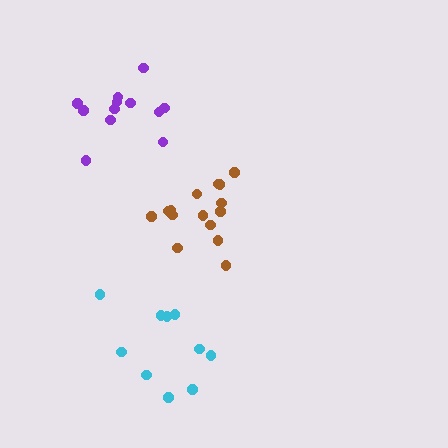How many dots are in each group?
Group 1: 10 dots, Group 2: 12 dots, Group 3: 15 dots (37 total).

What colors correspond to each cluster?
The clusters are colored: cyan, purple, brown.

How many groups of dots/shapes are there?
There are 3 groups.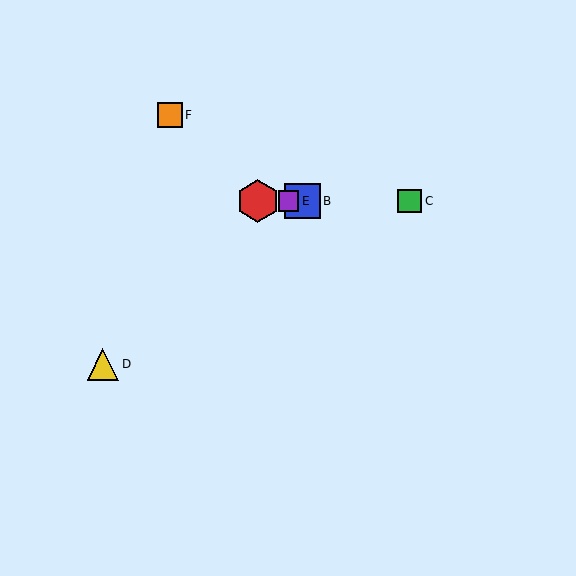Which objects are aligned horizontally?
Objects A, B, C, E are aligned horizontally.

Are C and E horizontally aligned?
Yes, both are at y≈201.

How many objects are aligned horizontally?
4 objects (A, B, C, E) are aligned horizontally.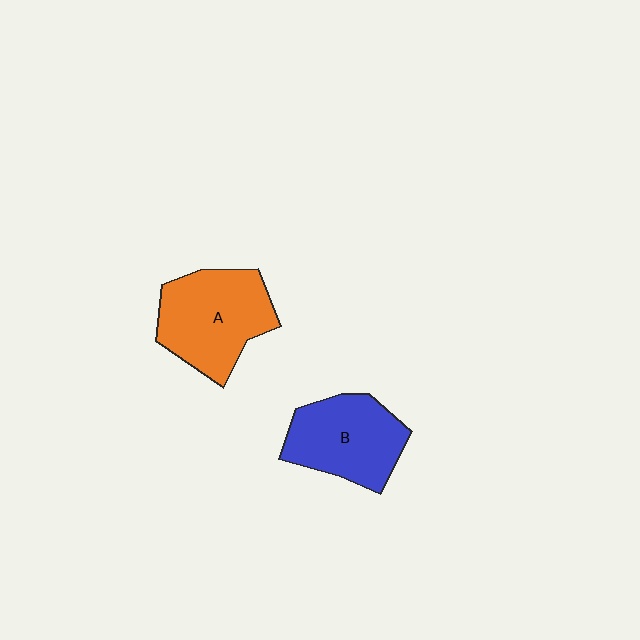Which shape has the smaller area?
Shape B (blue).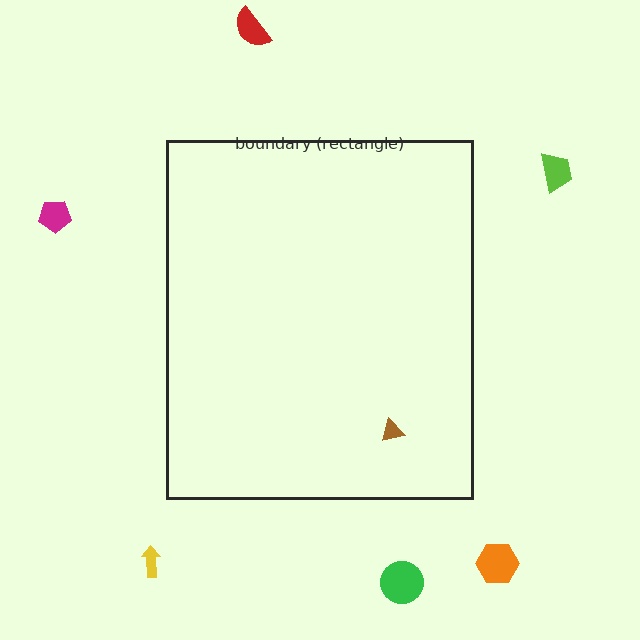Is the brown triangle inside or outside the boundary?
Inside.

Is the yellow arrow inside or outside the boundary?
Outside.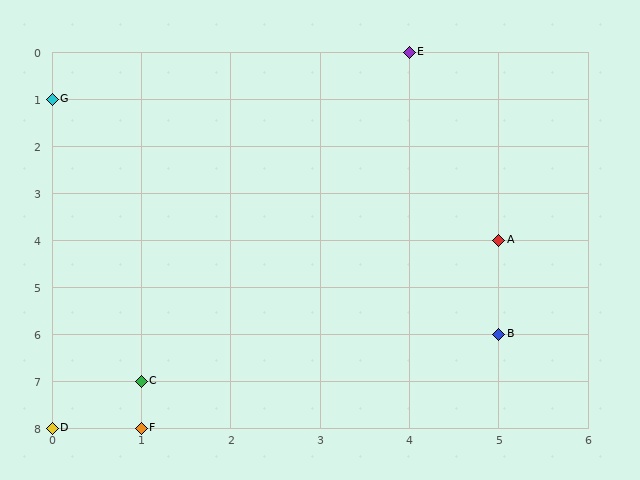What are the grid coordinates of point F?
Point F is at grid coordinates (1, 8).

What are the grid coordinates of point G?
Point G is at grid coordinates (0, 1).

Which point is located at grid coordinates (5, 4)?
Point A is at (5, 4).